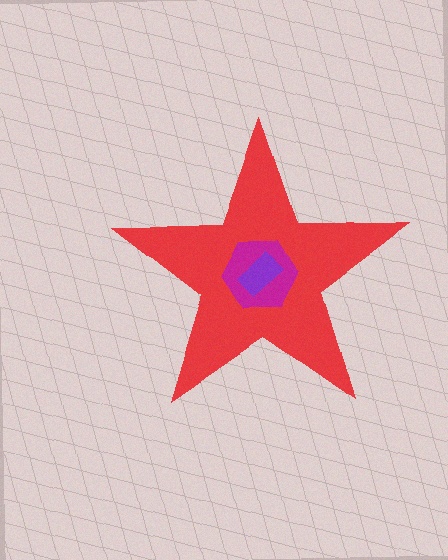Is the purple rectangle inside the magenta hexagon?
Yes.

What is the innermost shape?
The purple rectangle.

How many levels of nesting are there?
3.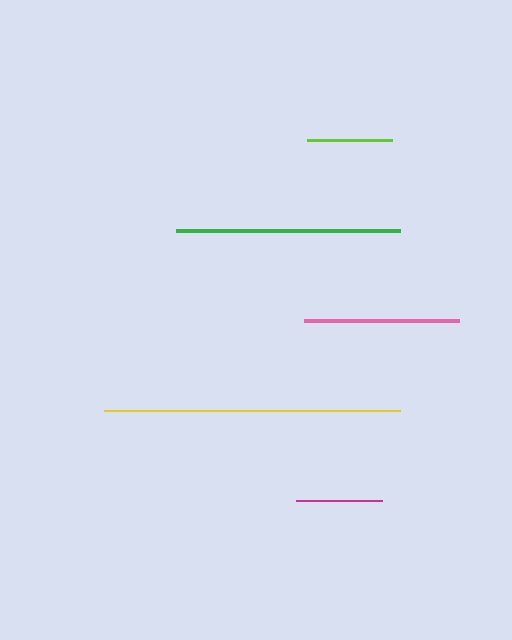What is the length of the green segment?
The green segment is approximately 224 pixels long.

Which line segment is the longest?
The yellow line is the longest at approximately 296 pixels.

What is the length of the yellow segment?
The yellow segment is approximately 296 pixels long.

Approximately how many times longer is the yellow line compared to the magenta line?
The yellow line is approximately 3.4 times the length of the magenta line.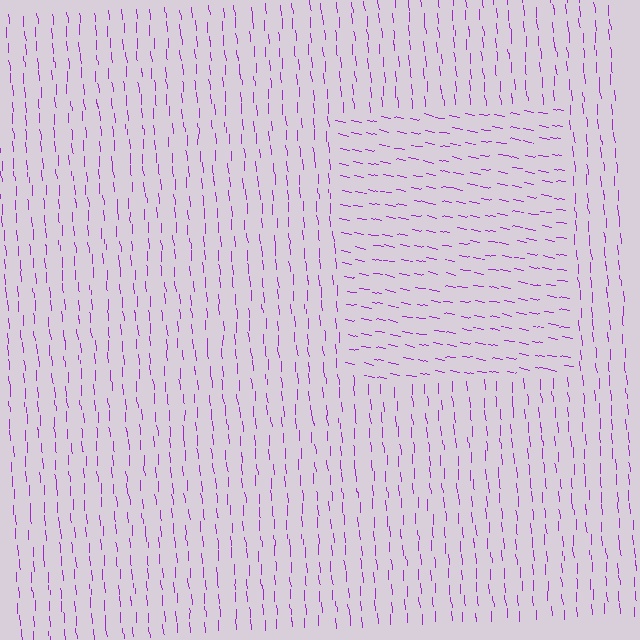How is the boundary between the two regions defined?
The boundary is defined purely by a change in line orientation (approximately 76 degrees difference). All lines are the same color and thickness.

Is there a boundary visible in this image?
Yes, there is a texture boundary formed by a change in line orientation.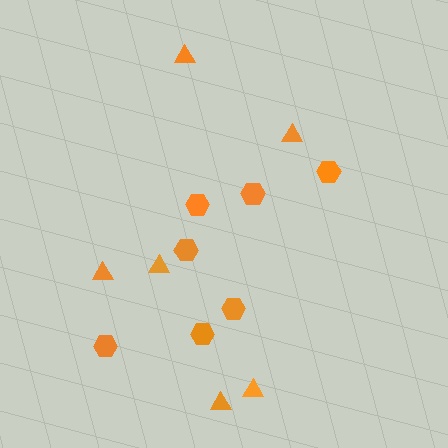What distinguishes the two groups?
There are 2 groups: one group of hexagons (7) and one group of triangles (6).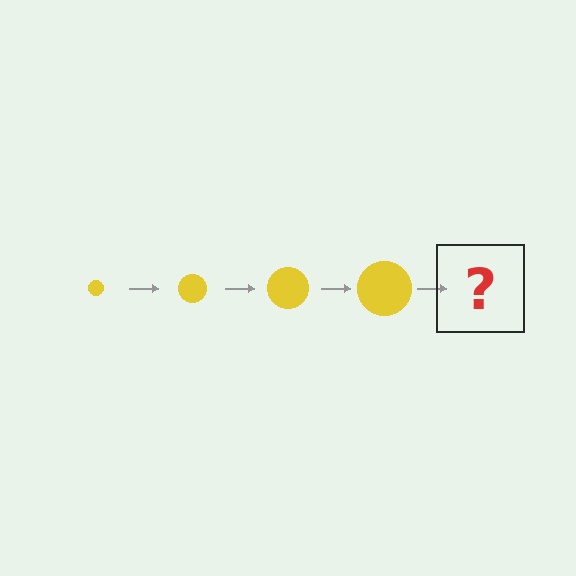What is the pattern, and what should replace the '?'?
The pattern is that the circle gets progressively larger each step. The '?' should be a yellow circle, larger than the previous one.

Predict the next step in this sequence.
The next step is a yellow circle, larger than the previous one.